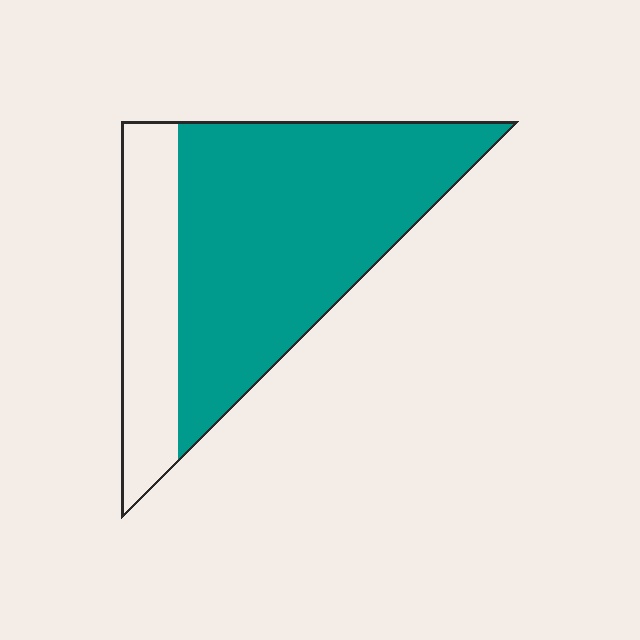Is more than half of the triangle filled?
Yes.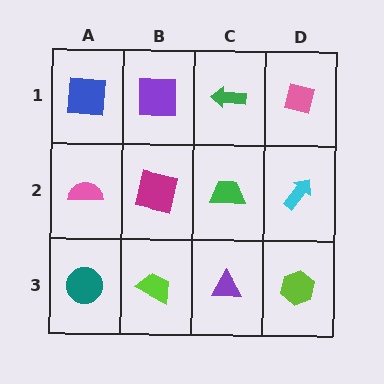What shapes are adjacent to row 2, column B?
A purple square (row 1, column B), a lime trapezoid (row 3, column B), a pink semicircle (row 2, column A), a green trapezoid (row 2, column C).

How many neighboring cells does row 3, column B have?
3.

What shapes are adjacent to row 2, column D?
A pink square (row 1, column D), a lime hexagon (row 3, column D), a green trapezoid (row 2, column C).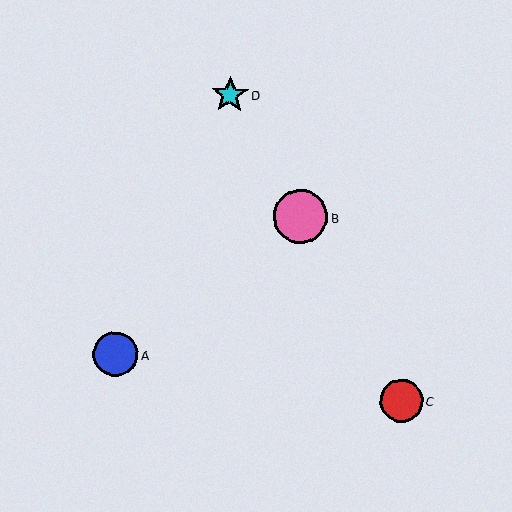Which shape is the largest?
The pink circle (labeled B) is the largest.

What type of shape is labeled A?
Shape A is a blue circle.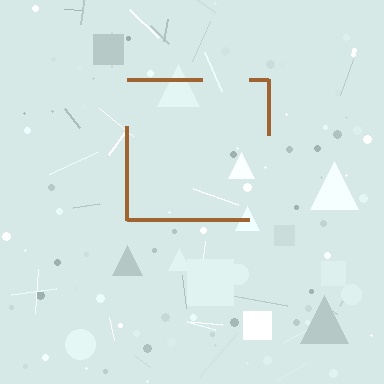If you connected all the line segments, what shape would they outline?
They would outline a square.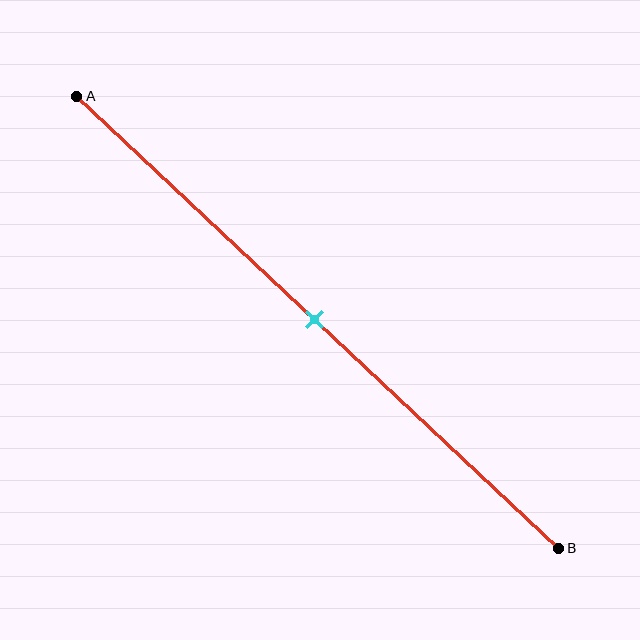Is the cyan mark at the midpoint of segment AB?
Yes, the mark is approximately at the midpoint.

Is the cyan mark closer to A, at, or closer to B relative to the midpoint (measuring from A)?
The cyan mark is approximately at the midpoint of segment AB.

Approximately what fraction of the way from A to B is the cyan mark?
The cyan mark is approximately 50% of the way from A to B.